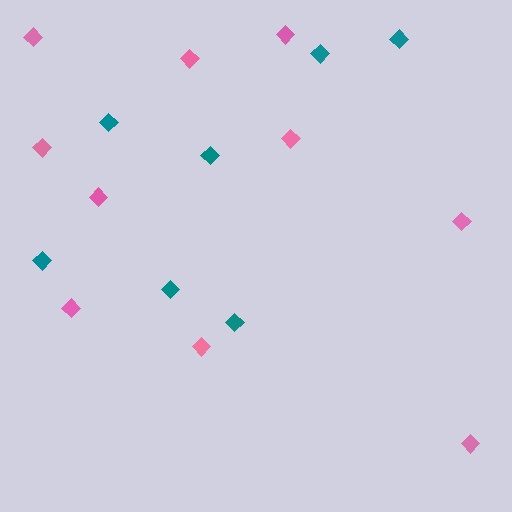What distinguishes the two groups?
There are 2 groups: one group of pink diamonds (10) and one group of teal diamonds (7).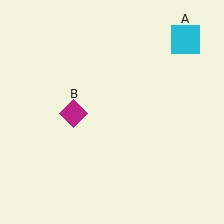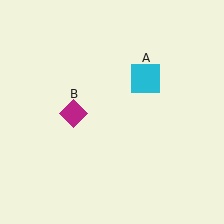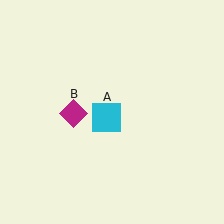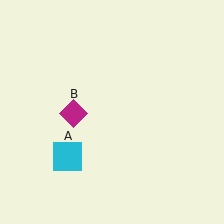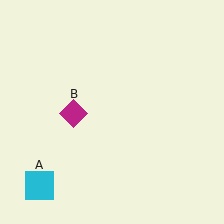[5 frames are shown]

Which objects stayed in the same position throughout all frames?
Magenta diamond (object B) remained stationary.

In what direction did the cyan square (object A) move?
The cyan square (object A) moved down and to the left.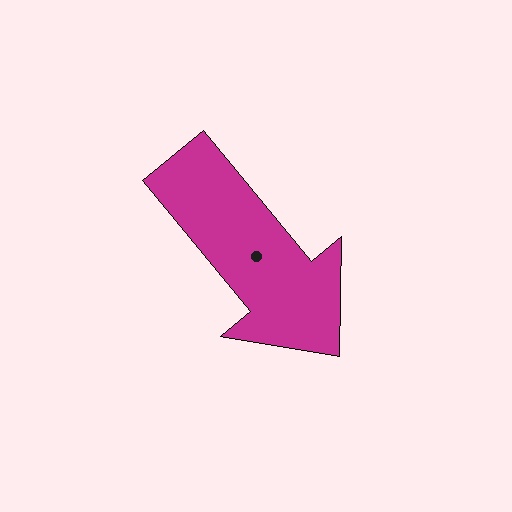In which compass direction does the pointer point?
Southeast.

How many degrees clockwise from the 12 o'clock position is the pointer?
Approximately 140 degrees.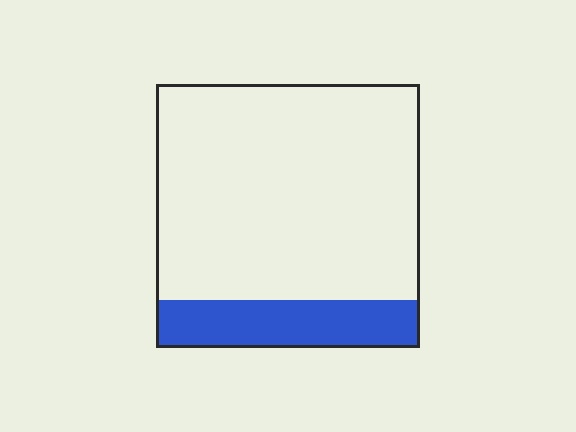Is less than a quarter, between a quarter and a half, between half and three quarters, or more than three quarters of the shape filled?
Less than a quarter.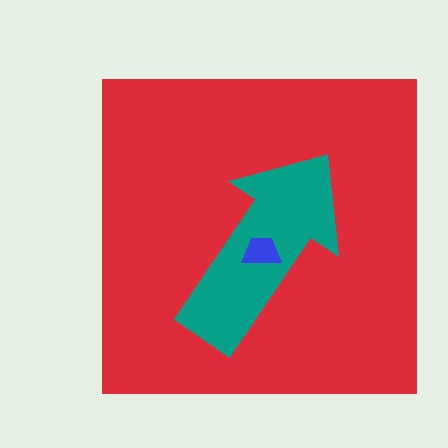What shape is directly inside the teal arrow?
The blue trapezoid.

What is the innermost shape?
The blue trapezoid.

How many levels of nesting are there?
3.